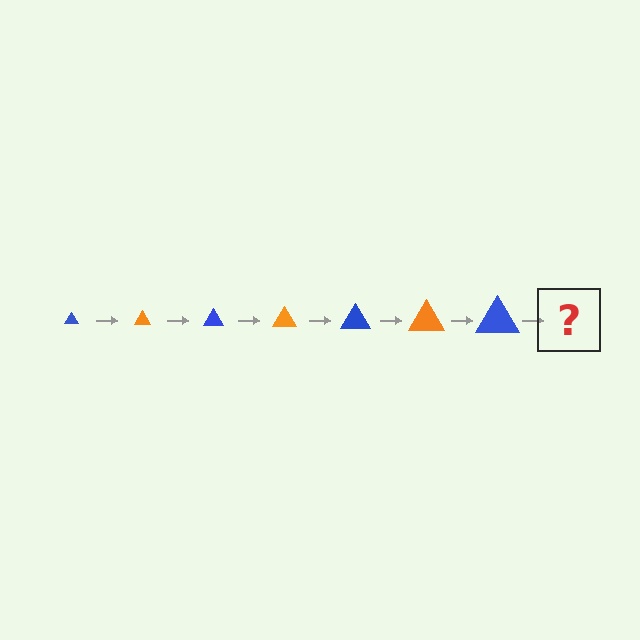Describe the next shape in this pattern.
It should be an orange triangle, larger than the previous one.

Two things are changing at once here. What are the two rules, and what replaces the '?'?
The two rules are that the triangle grows larger each step and the color cycles through blue and orange. The '?' should be an orange triangle, larger than the previous one.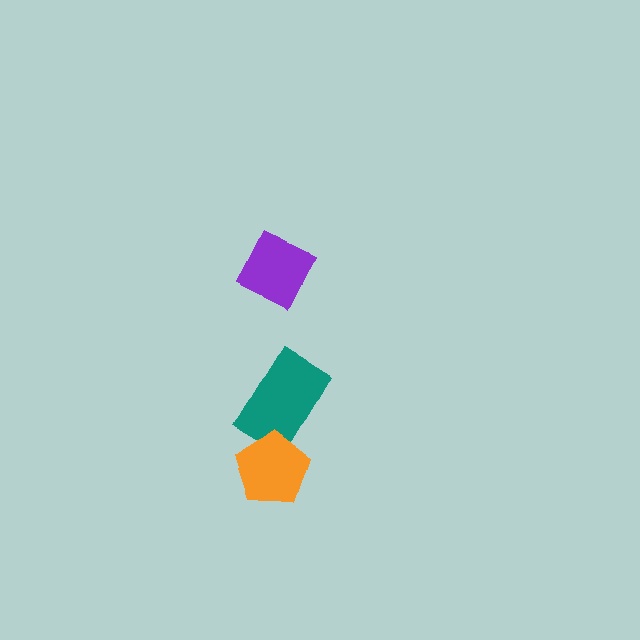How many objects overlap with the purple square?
0 objects overlap with the purple square.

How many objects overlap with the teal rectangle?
1 object overlaps with the teal rectangle.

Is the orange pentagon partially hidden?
No, no other shape covers it.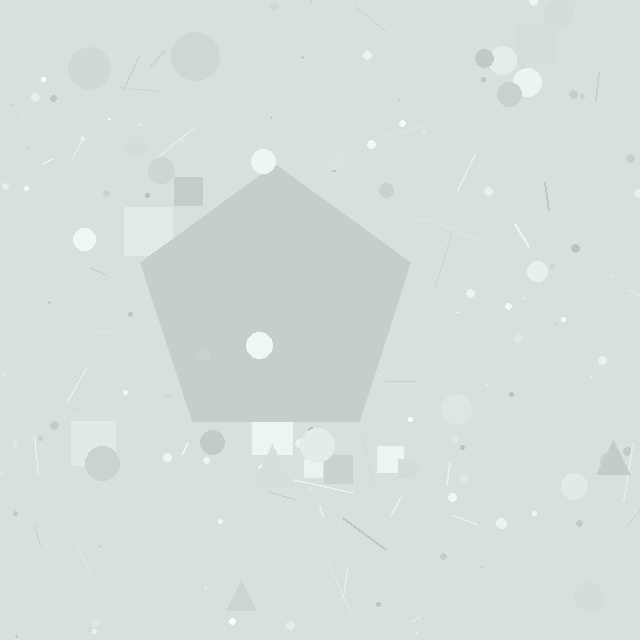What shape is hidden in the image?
A pentagon is hidden in the image.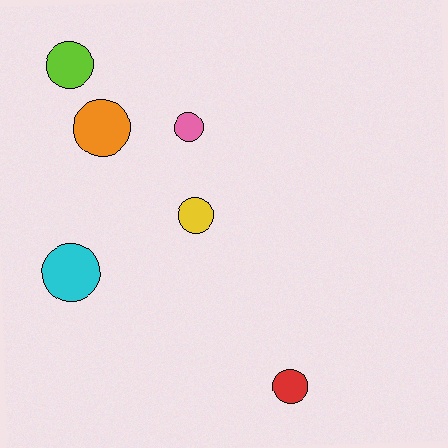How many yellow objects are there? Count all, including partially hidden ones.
There is 1 yellow object.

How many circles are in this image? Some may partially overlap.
There are 6 circles.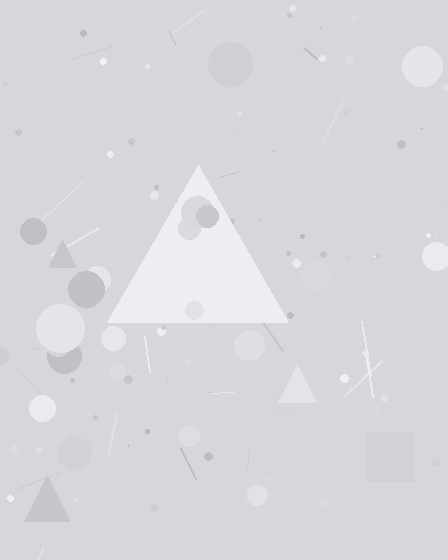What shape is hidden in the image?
A triangle is hidden in the image.